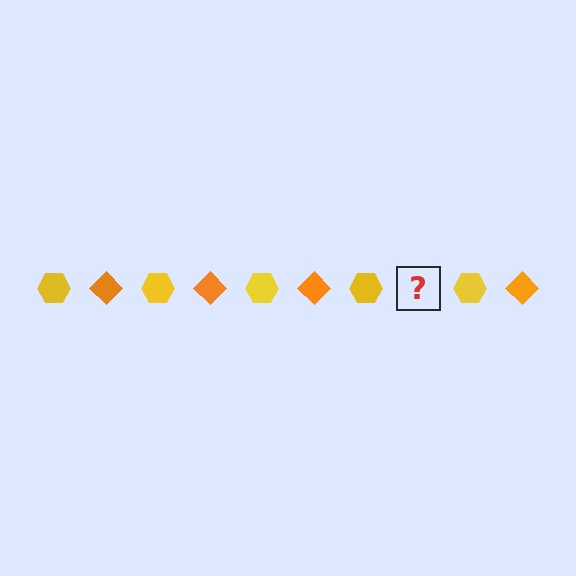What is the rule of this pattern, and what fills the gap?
The rule is that the pattern alternates between yellow hexagon and orange diamond. The gap should be filled with an orange diamond.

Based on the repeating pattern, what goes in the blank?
The blank should be an orange diamond.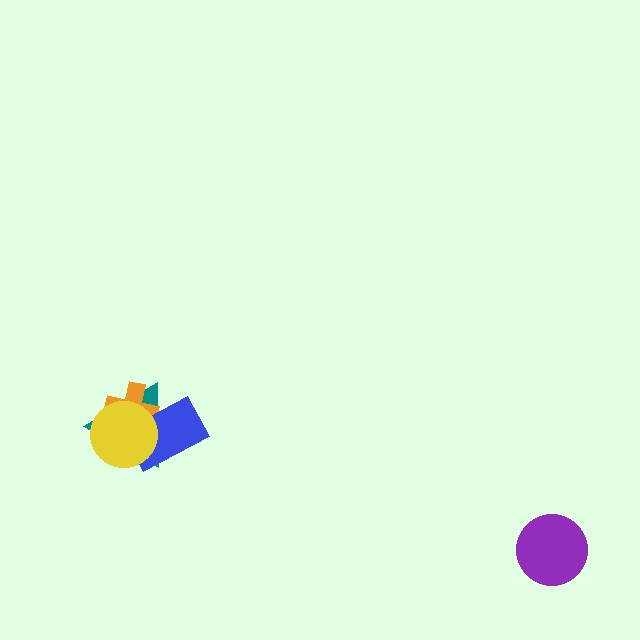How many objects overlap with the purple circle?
0 objects overlap with the purple circle.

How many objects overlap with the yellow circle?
3 objects overlap with the yellow circle.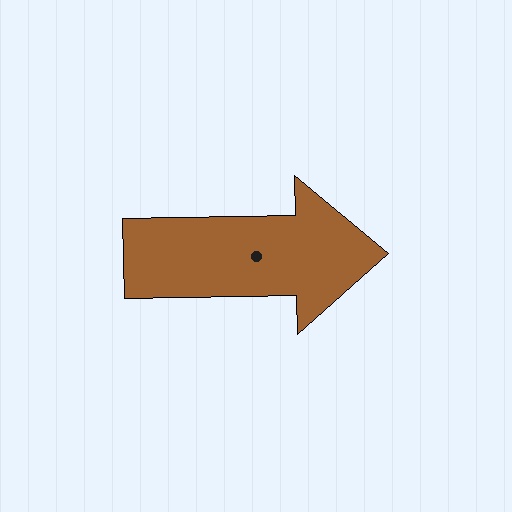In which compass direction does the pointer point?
East.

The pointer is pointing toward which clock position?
Roughly 3 o'clock.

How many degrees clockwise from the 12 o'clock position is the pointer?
Approximately 89 degrees.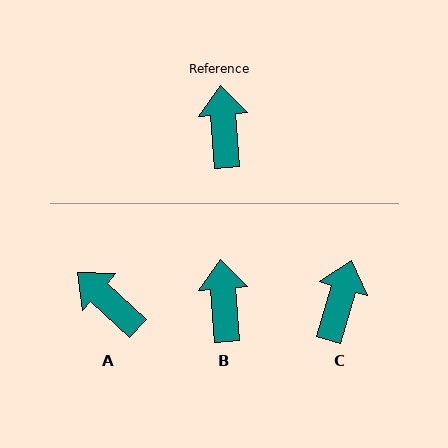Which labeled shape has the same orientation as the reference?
B.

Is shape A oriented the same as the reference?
No, it is off by about 43 degrees.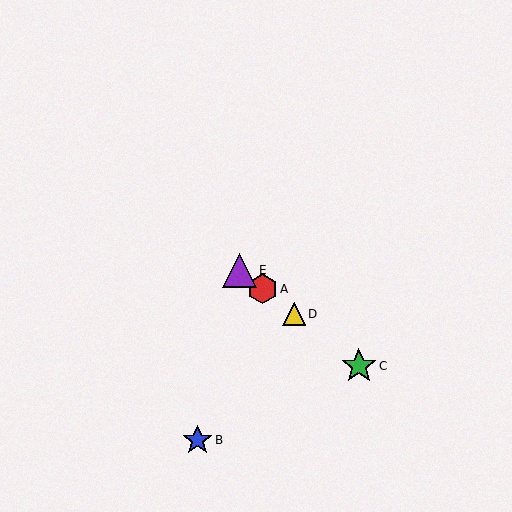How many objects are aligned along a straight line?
4 objects (A, C, D, E) are aligned along a straight line.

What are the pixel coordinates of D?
Object D is at (294, 314).